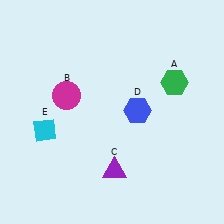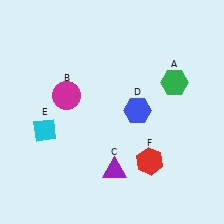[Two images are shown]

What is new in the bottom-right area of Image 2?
A red hexagon (F) was added in the bottom-right area of Image 2.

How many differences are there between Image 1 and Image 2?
There is 1 difference between the two images.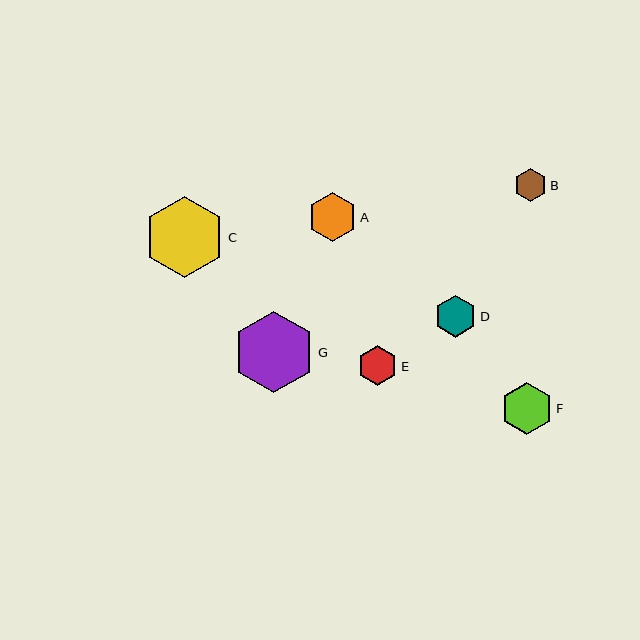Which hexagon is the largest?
Hexagon G is the largest with a size of approximately 82 pixels.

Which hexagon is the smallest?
Hexagon B is the smallest with a size of approximately 32 pixels.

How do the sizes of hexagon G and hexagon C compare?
Hexagon G and hexagon C are approximately the same size.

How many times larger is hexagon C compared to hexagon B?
Hexagon C is approximately 2.5 times the size of hexagon B.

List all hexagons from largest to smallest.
From largest to smallest: G, C, F, A, D, E, B.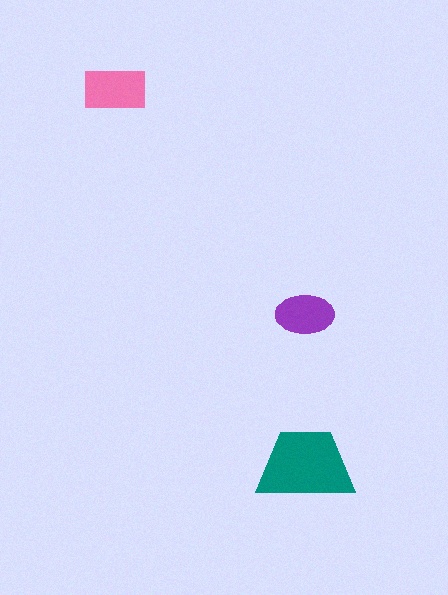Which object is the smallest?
The purple ellipse.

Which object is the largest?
The teal trapezoid.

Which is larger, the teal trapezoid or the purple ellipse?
The teal trapezoid.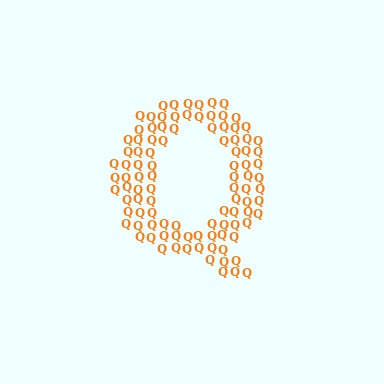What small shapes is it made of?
It is made of small letter Q's.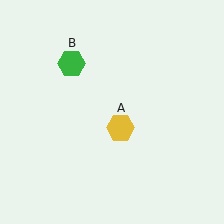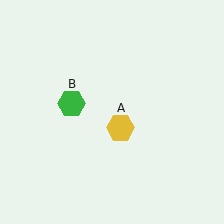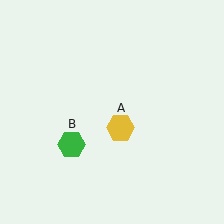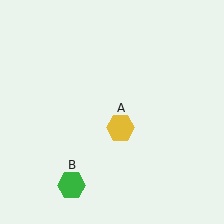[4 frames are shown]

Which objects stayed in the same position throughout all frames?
Yellow hexagon (object A) remained stationary.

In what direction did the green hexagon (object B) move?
The green hexagon (object B) moved down.